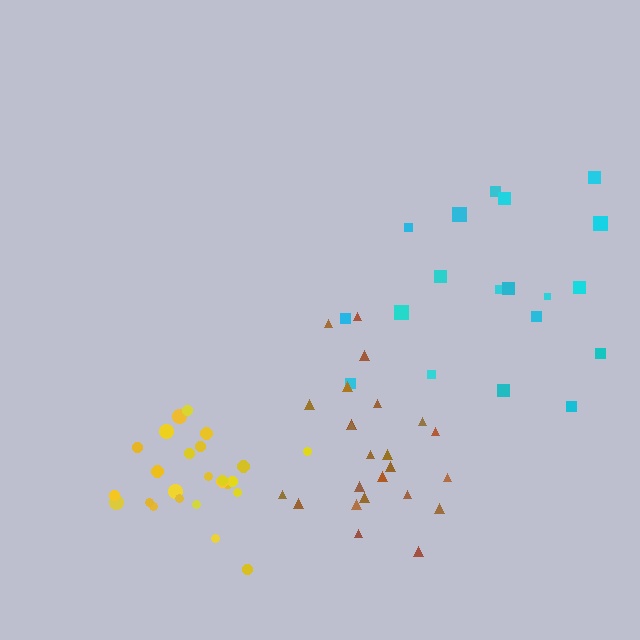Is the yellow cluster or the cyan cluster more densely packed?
Yellow.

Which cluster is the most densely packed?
Yellow.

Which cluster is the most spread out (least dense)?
Cyan.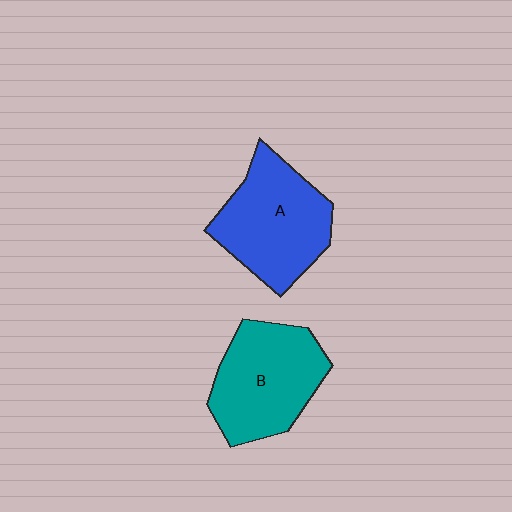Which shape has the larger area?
Shape A (blue).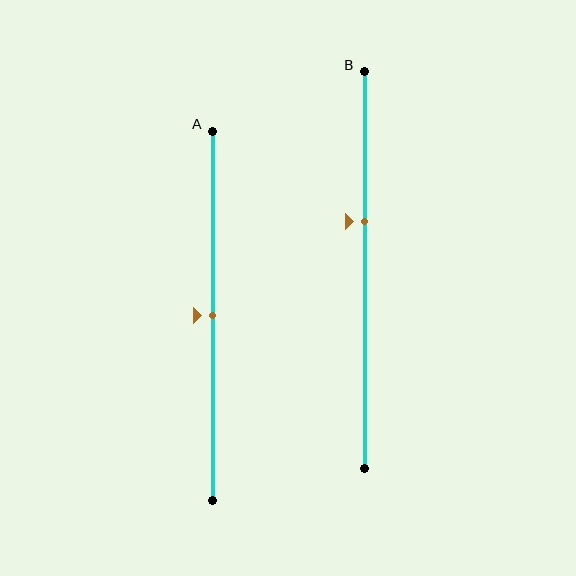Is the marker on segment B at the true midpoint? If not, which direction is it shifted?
No, the marker on segment B is shifted upward by about 12% of the segment length.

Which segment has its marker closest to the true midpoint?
Segment A has its marker closest to the true midpoint.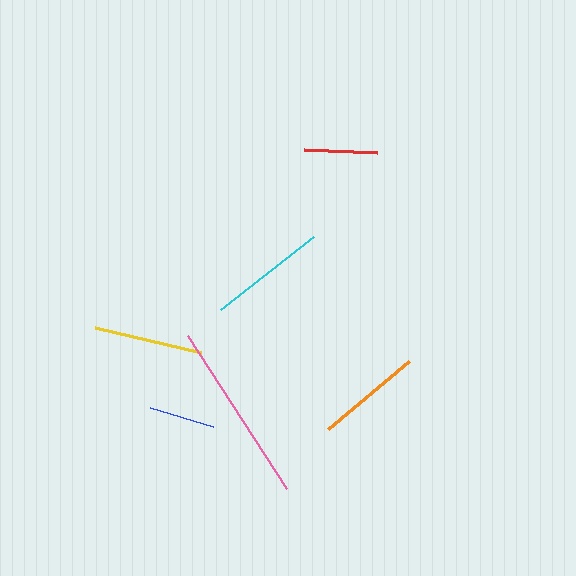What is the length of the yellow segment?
The yellow segment is approximately 109 pixels long.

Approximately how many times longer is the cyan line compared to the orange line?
The cyan line is approximately 1.1 times the length of the orange line.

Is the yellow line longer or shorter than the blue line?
The yellow line is longer than the blue line.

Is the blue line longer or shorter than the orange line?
The orange line is longer than the blue line.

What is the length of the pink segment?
The pink segment is approximately 182 pixels long.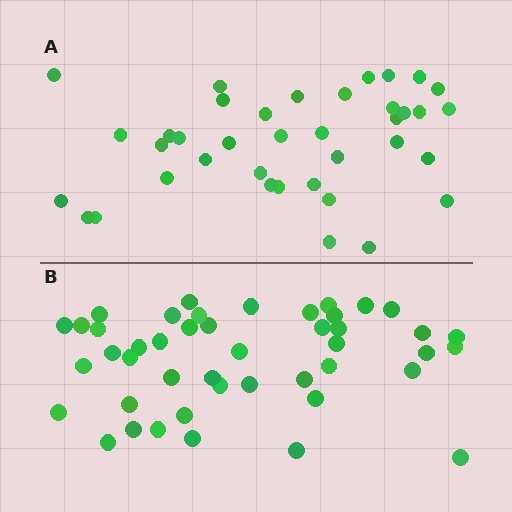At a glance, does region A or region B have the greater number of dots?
Region B (the bottom region) has more dots.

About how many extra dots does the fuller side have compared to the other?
Region B has roughly 8 or so more dots than region A.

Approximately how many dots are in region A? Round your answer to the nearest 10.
About 40 dots. (The exact count is 38, which rounds to 40.)